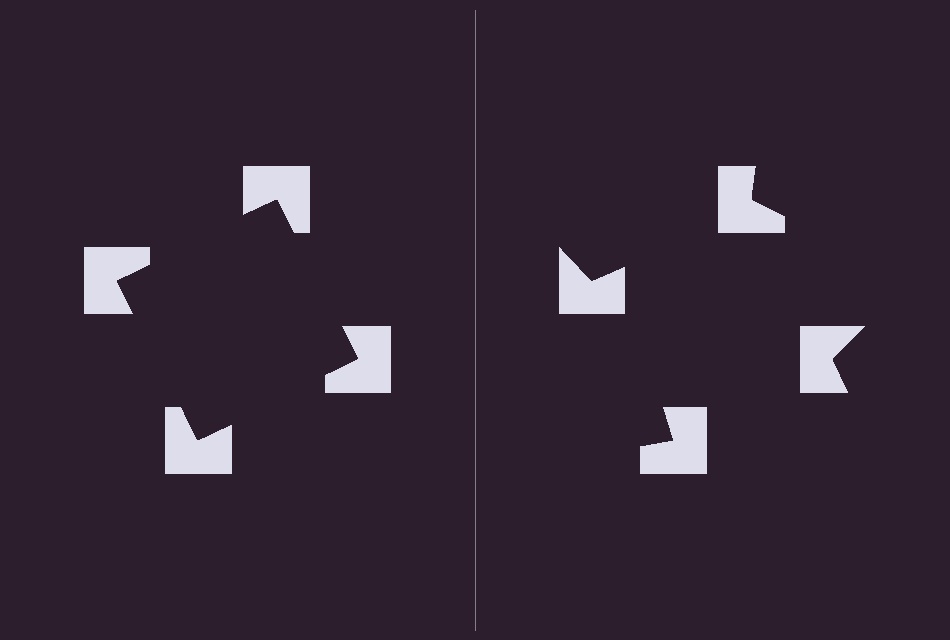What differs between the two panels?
The notched squares are positioned identically on both sides; only the wedge orientations differ. On the left they align to a square; on the right they are misaligned.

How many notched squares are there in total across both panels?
8 — 4 on each side.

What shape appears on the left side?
An illusory square.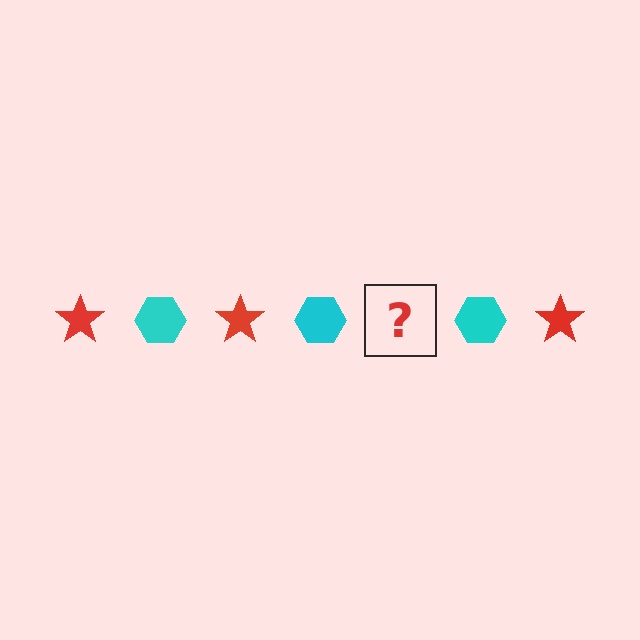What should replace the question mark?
The question mark should be replaced with a red star.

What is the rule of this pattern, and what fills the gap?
The rule is that the pattern alternates between red star and cyan hexagon. The gap should be filled with a red star.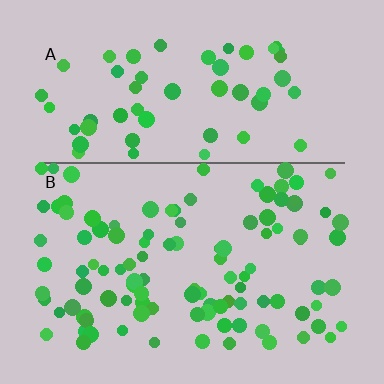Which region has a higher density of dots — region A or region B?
B (the bottom).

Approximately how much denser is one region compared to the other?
Approximately 1.8× — region B over region A.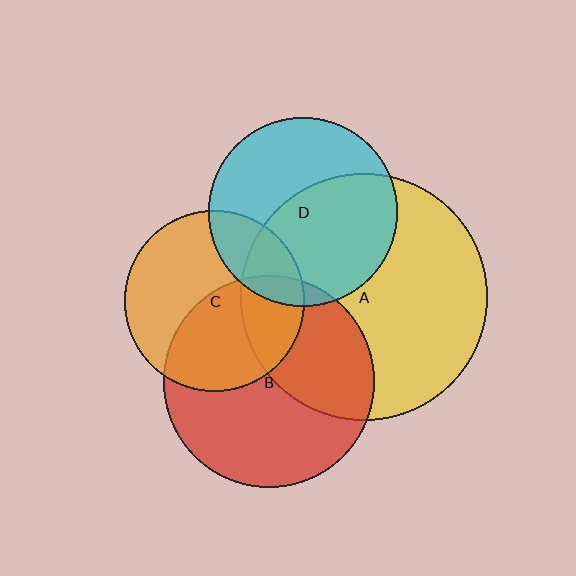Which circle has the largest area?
Circle A (yellow).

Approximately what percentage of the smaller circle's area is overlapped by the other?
Approximately 55%.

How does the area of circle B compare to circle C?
Approximately 1.4 times.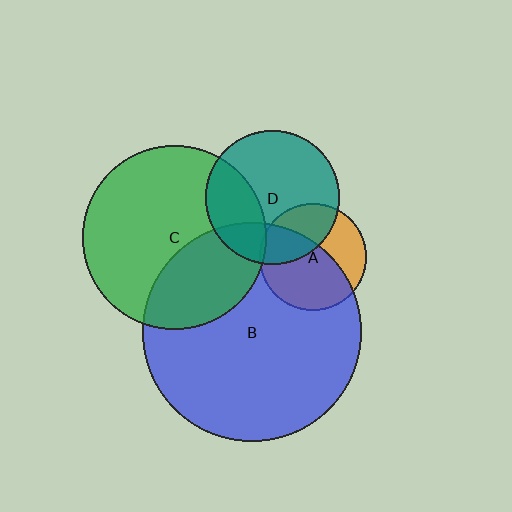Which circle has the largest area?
Circle B (blue).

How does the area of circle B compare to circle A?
Approximately 4.2 times.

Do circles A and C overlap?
Yes.